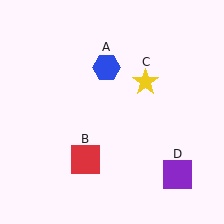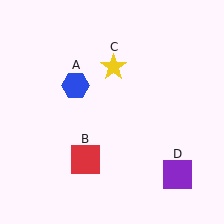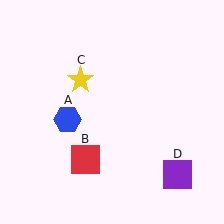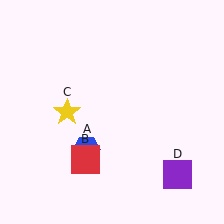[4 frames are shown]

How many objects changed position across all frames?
2 objects changed position: blue hexagon (object A), yellow star (object C).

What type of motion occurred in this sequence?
The blue hexagon (object A), yellow star (object C) rotated counterclockwise around the center of the scene.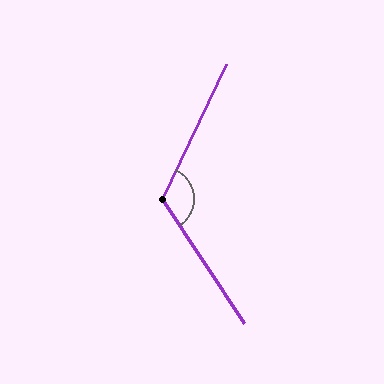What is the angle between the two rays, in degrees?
Approximately 121 degrees.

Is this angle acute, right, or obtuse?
It is obtuse.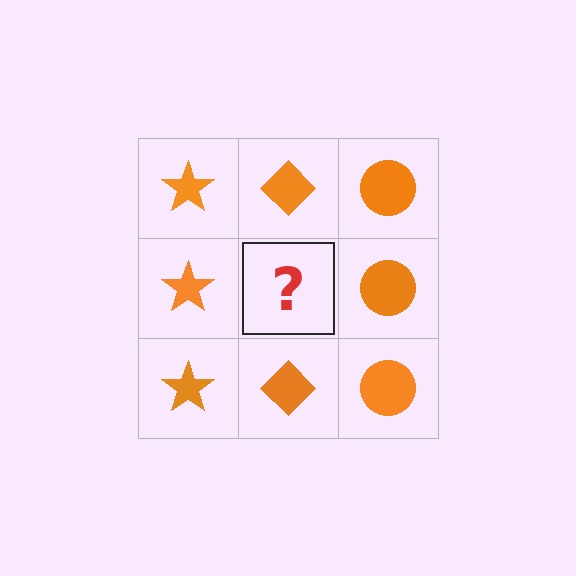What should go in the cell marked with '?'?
The missing cell should contain an orange diamond.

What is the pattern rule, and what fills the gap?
The rule is that each column has a consistent shape. The gap should be filled with an orange diamond.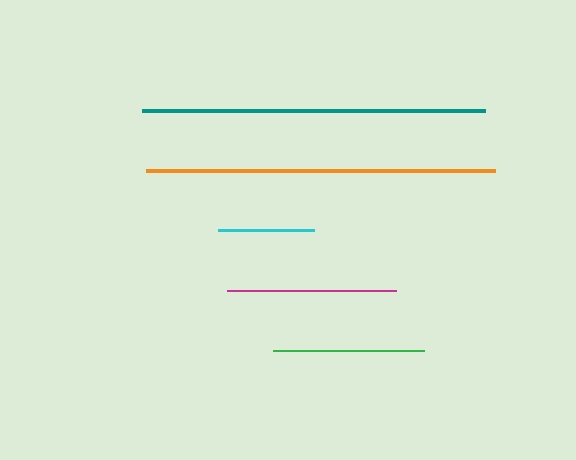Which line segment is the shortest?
The cyan line is the shortest at approximately 96 pixels.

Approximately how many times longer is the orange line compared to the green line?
The orange line is approximately 2.3 times the length of the green line.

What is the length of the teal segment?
The teal segment is approximately 344 pixels long.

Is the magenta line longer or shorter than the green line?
The magenta line is longer than the green line.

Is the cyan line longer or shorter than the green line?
The green line is longer than the cyan line.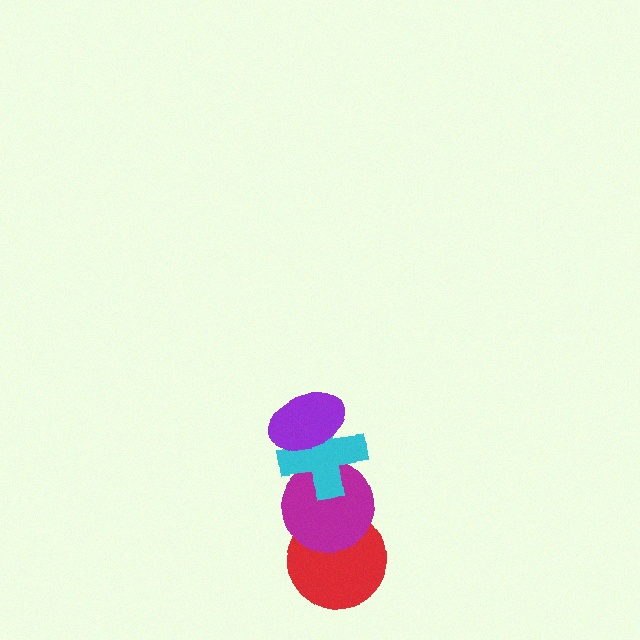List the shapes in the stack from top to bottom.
From top to bottom: the purple ellipse, the cyan cross, the magenta circle, the red circle.